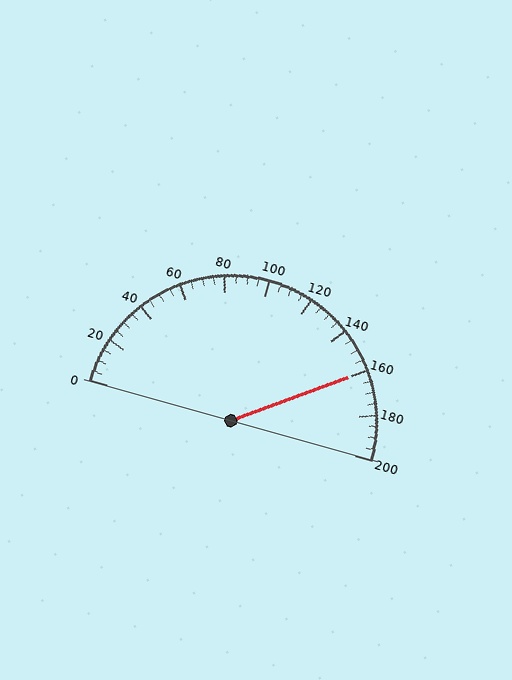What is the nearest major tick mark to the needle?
The nearest major tick mark is 160.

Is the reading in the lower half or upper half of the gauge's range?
The reading is in the upper half of the range (0 to 200).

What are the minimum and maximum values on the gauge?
The gauge ranges from 0 to 200.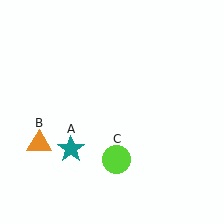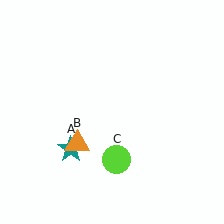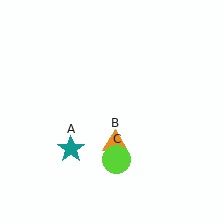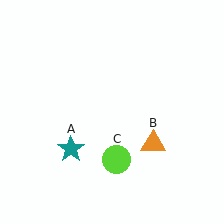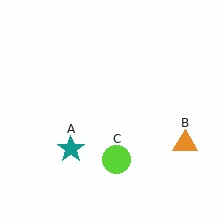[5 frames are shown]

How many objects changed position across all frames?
1 object changed position: orange triangle (object B).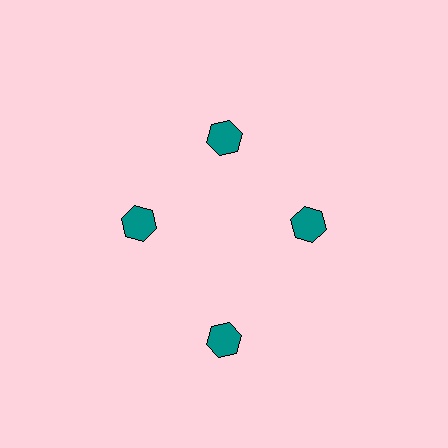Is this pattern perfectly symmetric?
No. The 4 teal hexagons are arranged in a ring, but one element near the 6 o'clock position is pushed outward from the center, breaking the 4-fold rotational symmetry.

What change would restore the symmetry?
The symmetry would be restored by moving it inward, back onto the ring so that all 4 hexagons sit at equal angles and equal distance from the center.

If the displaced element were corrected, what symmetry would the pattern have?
It would have 4-fold rotational symmetry — the pattern would map onto itself every 90 degrees.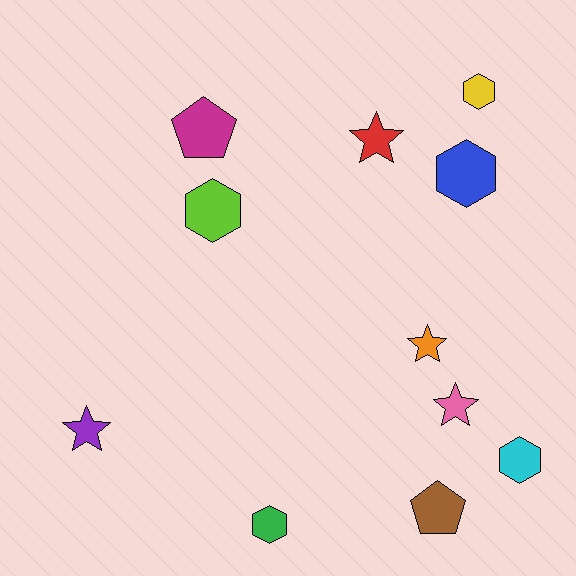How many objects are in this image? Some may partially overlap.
There are 11 objects.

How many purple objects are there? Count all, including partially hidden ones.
There is 1 purple object.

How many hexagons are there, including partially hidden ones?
There are 5 hexagons.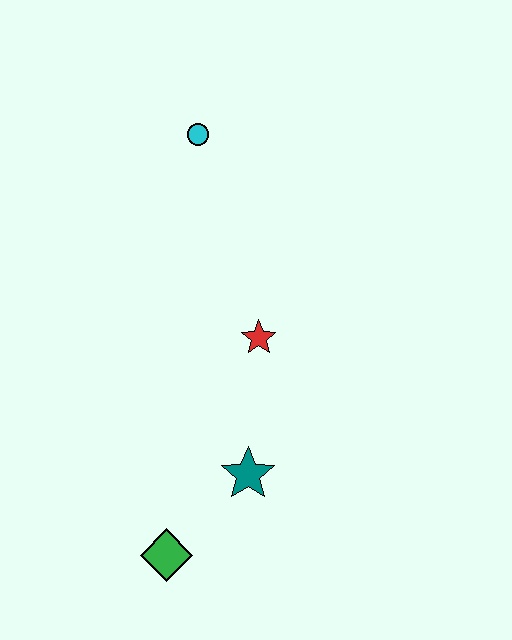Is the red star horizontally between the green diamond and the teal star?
No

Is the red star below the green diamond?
No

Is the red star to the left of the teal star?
No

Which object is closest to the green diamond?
The teal star is closest to the green diamond.